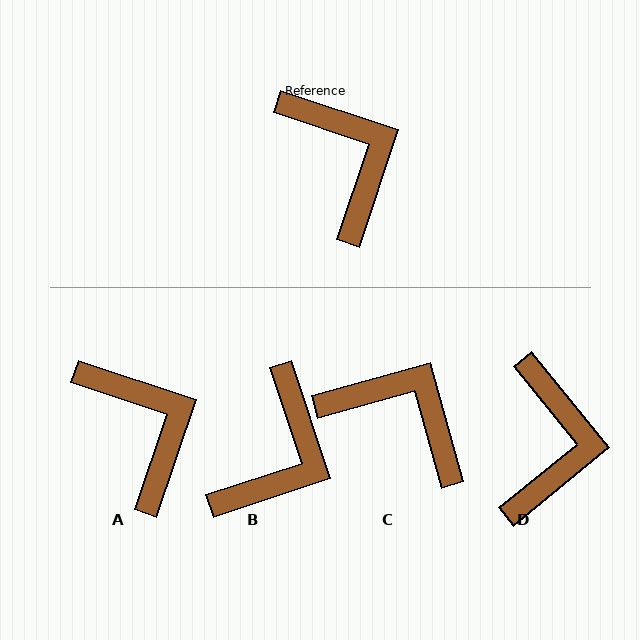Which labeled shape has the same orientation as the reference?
A.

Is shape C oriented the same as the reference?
No, it is off by about 34 degrees.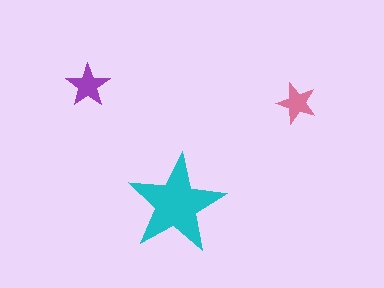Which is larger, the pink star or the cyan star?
The cyan one.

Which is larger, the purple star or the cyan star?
The cyan one.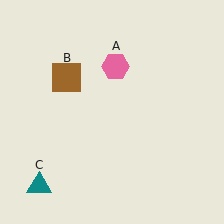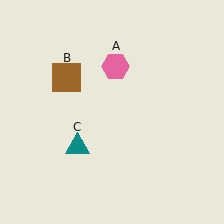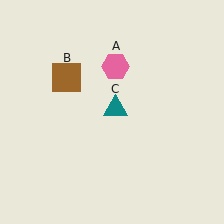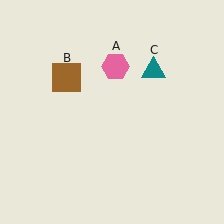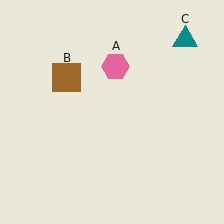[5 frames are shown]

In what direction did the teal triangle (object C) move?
The teal triangle (object C) moved up and to the right.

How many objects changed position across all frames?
1 object changed position: teal triangle (object C).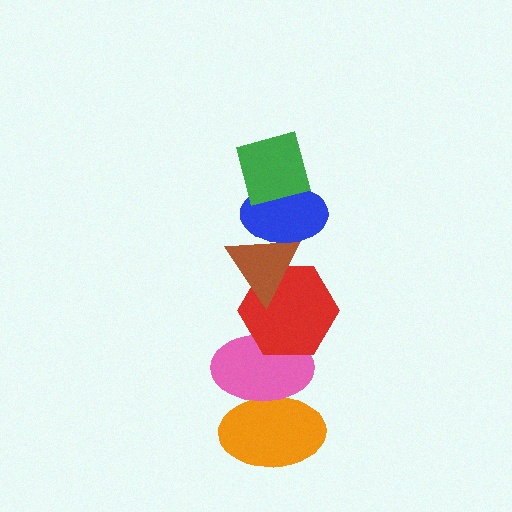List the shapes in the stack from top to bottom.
From top to bottom: the green square, the blue ellipse, the brown triangle, the red hexagon, the pink ellipse, the orange ellipse.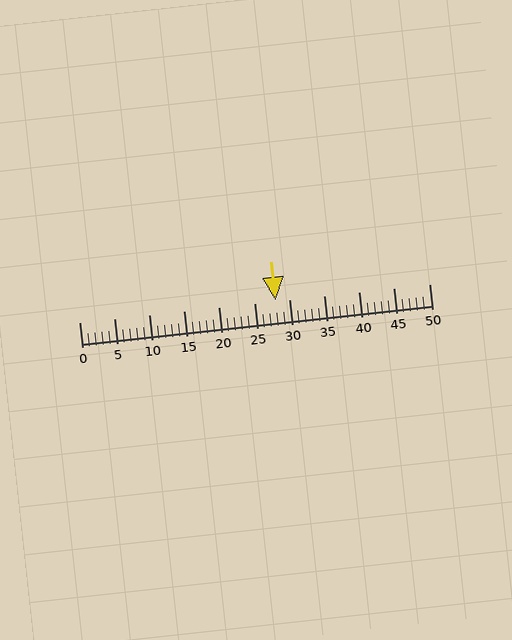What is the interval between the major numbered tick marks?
The major tick marks are spaced 5 units apart.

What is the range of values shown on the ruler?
The ruler shows values from 0 to 50.